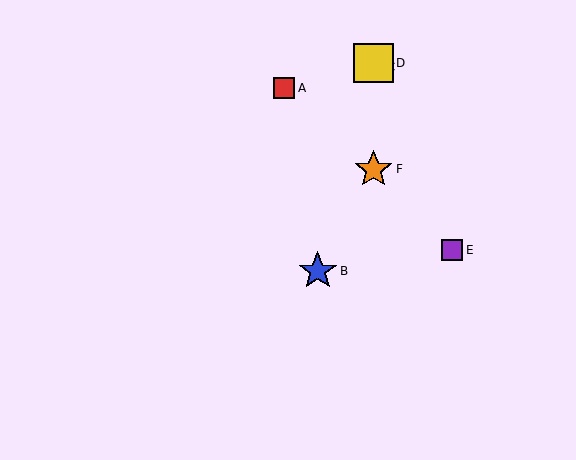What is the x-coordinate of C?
Object C is at x≈374.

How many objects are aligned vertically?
3 objects (C, D, F) are aligned vertically.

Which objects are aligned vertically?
Objects C, D, F are aligned vertically.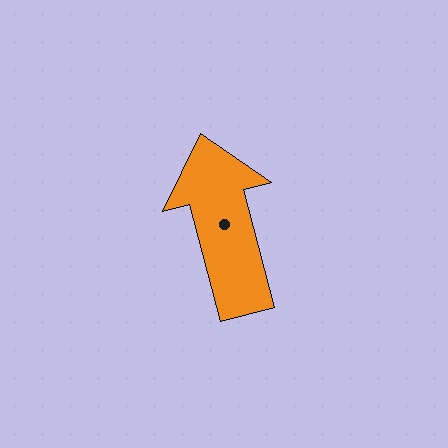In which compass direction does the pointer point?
North.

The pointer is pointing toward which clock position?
Roughly 12 o'clock.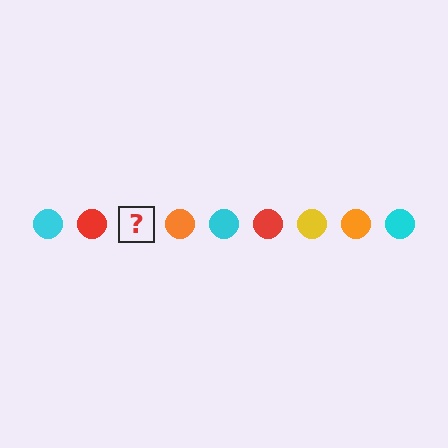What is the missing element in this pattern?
The missing element is a yellow circle.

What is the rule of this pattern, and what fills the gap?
The rule is that the pattern cycles through cyan, red, yellow, orange circles. The gap should be filled with a yellow circle.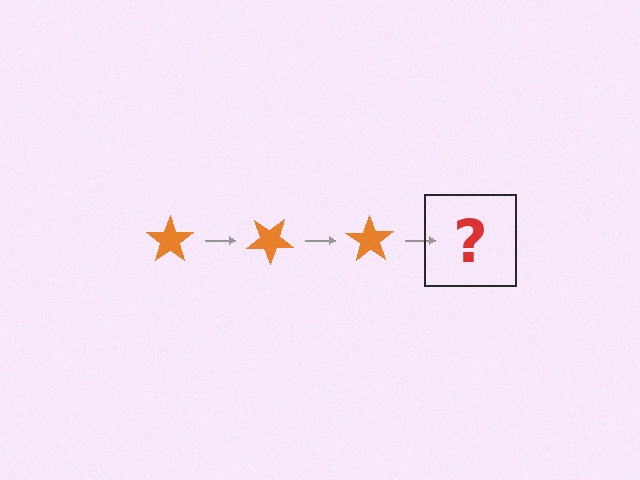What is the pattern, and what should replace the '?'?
The pattern is that the star rotates 35 degrees each step. The '?' should be an orange star rotated 105 degrees.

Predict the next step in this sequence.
The next step is an orange star rotated 105 degrees.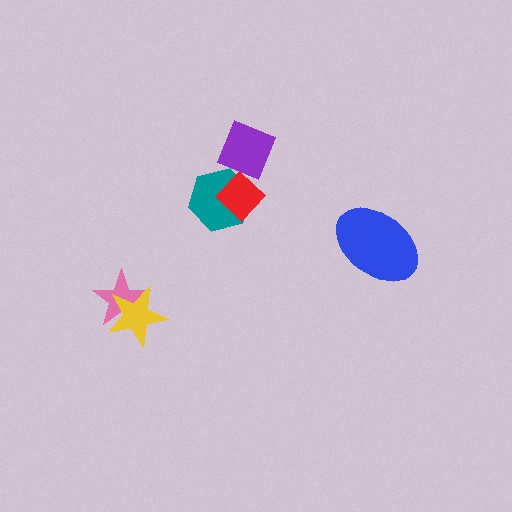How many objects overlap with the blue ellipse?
0 objects overlap with the blue ellipse.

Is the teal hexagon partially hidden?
Yes, it is partially covered by another shape.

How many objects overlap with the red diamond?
2 objects overlap with the red diamond.